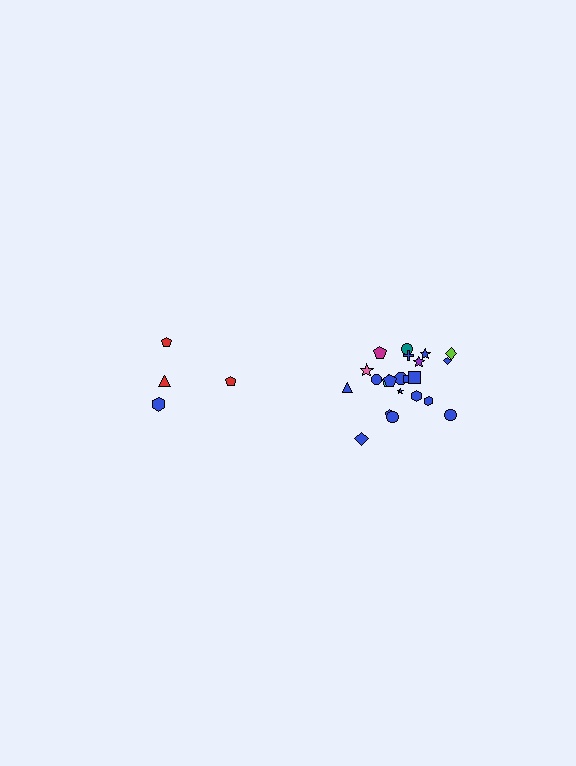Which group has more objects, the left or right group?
The right group.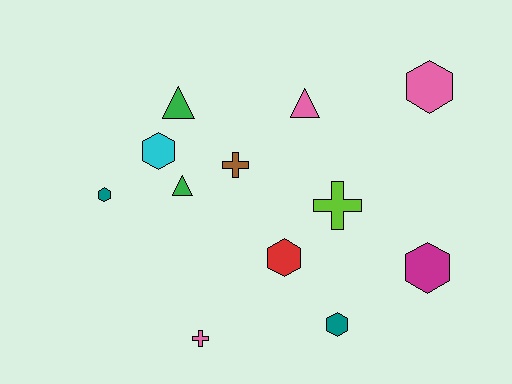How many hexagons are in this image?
There are 6 hexagons.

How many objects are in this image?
There are 12 objects.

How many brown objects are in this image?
There is 1 brown object.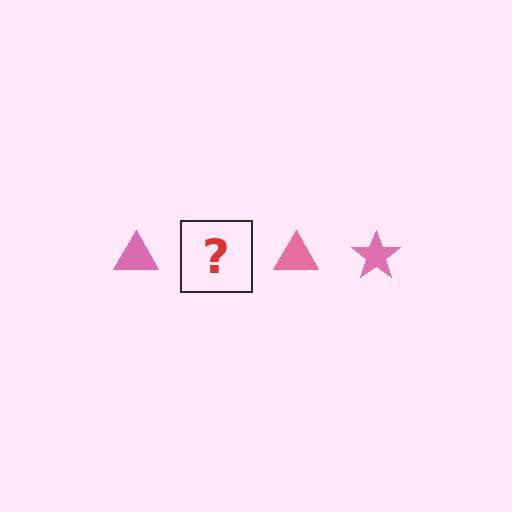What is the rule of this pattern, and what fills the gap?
The rule is that the pattern cycles through triangle, star shapes in pink. The gap should be filled with a pink star.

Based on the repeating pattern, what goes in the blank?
The blank should be a pink star.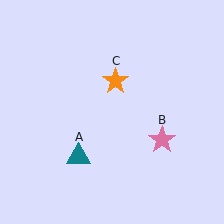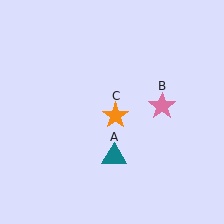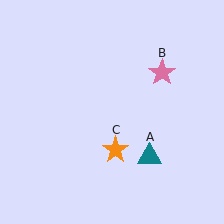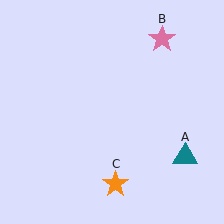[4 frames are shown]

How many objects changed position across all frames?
3 objects changed position: teal triangle (object A), pink star (object B), orange star (object C).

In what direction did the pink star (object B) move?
The pink star (object B) moved up.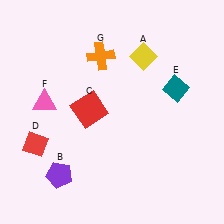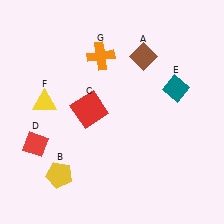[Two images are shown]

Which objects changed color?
A changed from yellow to brown. B changed from purple to yellow. F changed from pink to yellow.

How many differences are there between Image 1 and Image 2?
There are 3 differences between the two images.